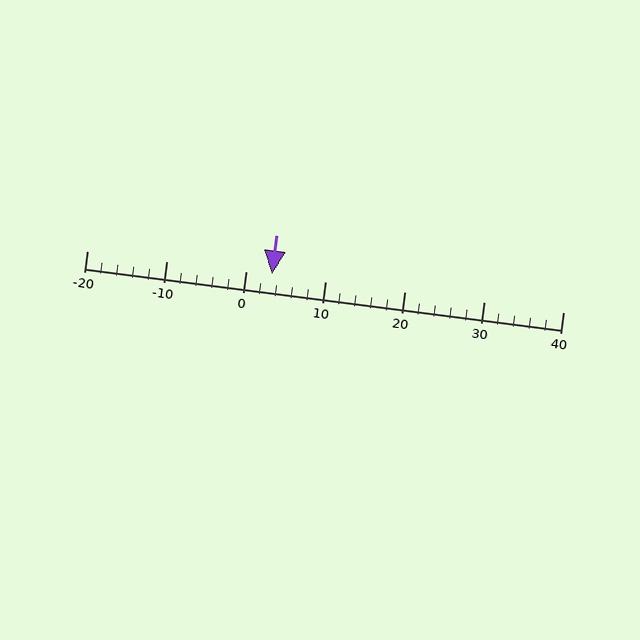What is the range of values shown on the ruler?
The ruler shows values from -20 to 40.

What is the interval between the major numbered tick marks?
The major tick marks are spaced 10 units apart.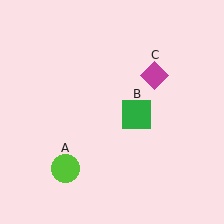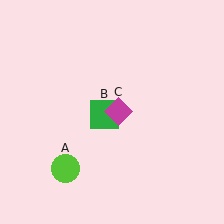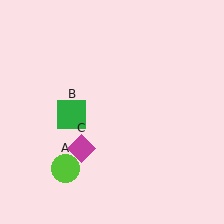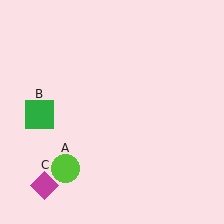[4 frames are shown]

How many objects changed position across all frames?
2 objects changed position: green square (object B), magenta diamond (object C).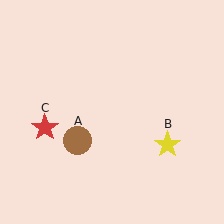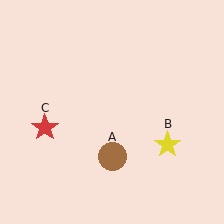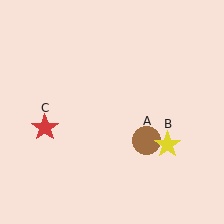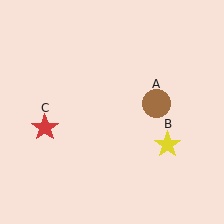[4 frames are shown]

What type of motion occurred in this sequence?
The brown circle (object A) rotated counterclockwise around the center of the scene.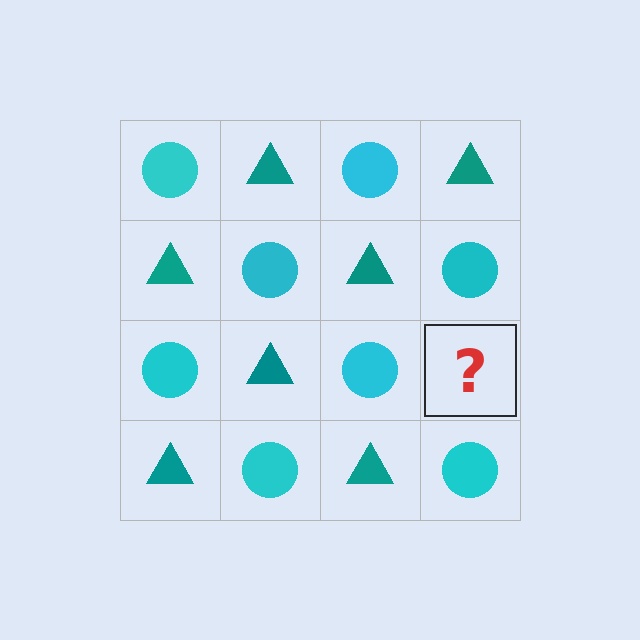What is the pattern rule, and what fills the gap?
The rule is that it alternates cyan circle and teal triangle in a checkerboard pattern. The gap should be filled with a teal triangle.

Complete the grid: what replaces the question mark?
The question mark should be replaced with a teal triangle.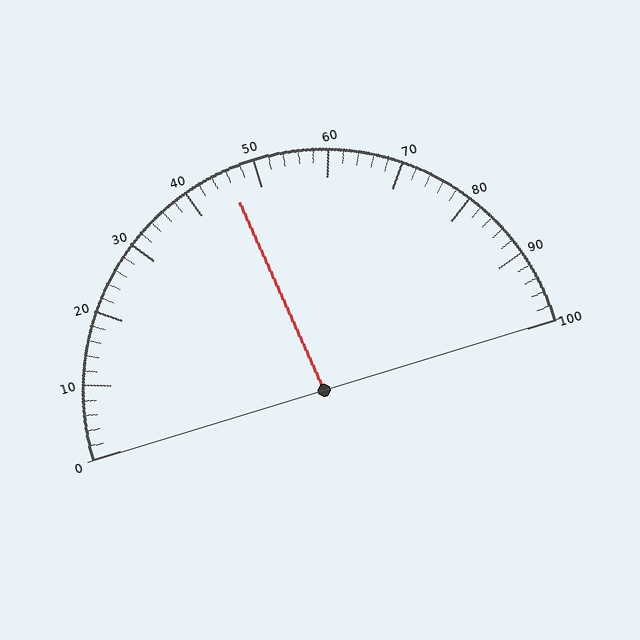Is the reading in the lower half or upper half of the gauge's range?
The reading is in the lower half of the range (0 to 100).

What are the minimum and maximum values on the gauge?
The gauge ranges from 0 to 100.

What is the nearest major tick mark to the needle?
The nearest major tick mark is 50.